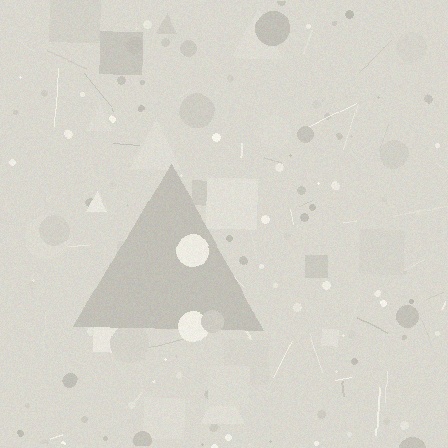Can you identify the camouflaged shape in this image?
The camouflaged shape is a triangle.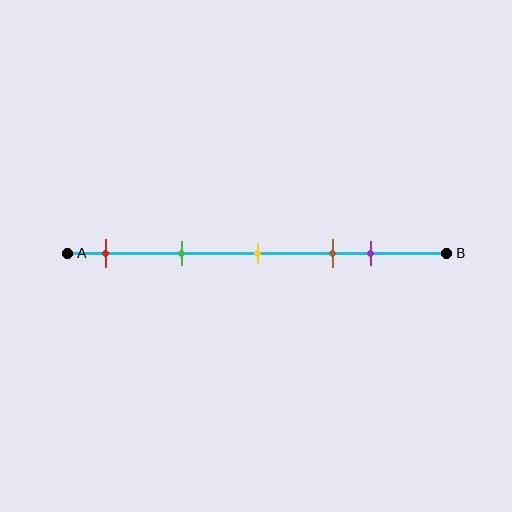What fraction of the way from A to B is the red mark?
The red mark is approximately 10% (0.1) of the way from A to B.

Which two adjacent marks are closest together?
The brown and purple marks are the closest adjacent pair.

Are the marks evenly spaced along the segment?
No, the marks are not evenly spaced.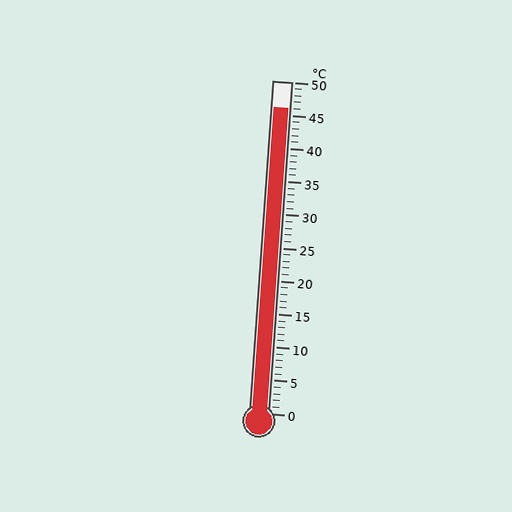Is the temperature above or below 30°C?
The temperature is above 30°C.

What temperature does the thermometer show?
The thermometer shows approximately 46°C.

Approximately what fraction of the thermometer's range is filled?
The thermometer is filled to approximately 90% of its range.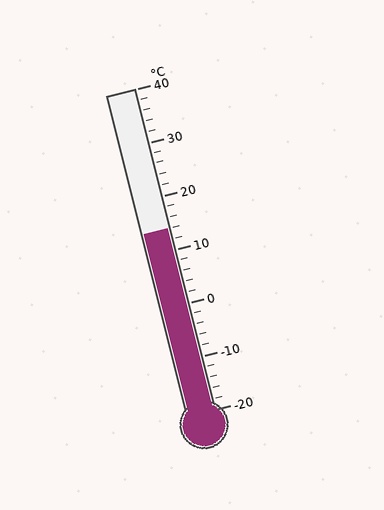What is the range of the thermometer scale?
The thermometer scale ranges from -20°C to 40°C.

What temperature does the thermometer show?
The thermometer shows approximately 14°C.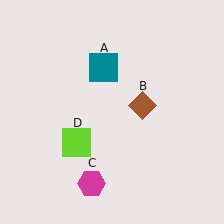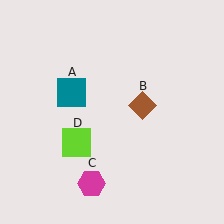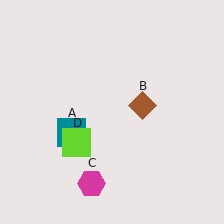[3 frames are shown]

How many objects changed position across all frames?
1 object changed position: teal square (object A).